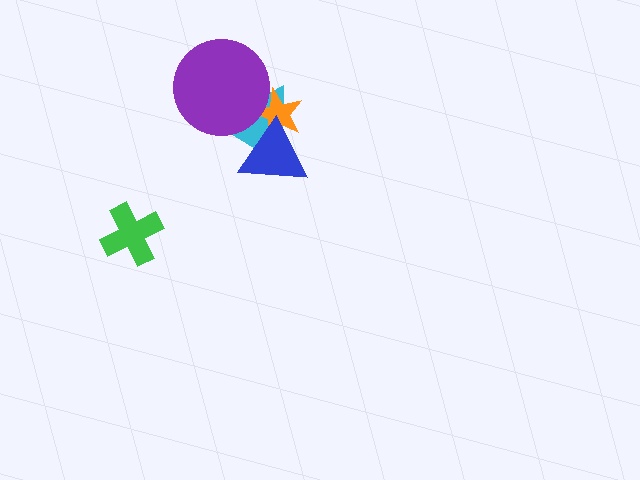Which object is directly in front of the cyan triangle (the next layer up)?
The orange star is directly in front of the cyan triangle.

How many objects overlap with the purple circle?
2 objects overlap with the purple circle.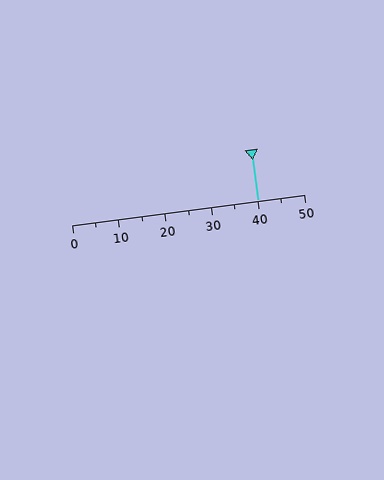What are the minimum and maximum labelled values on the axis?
The axis runs from 0 to 50.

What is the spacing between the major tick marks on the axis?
The major ticks are spaced 10 apart.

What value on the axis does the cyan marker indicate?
The marker indicates approximately 40.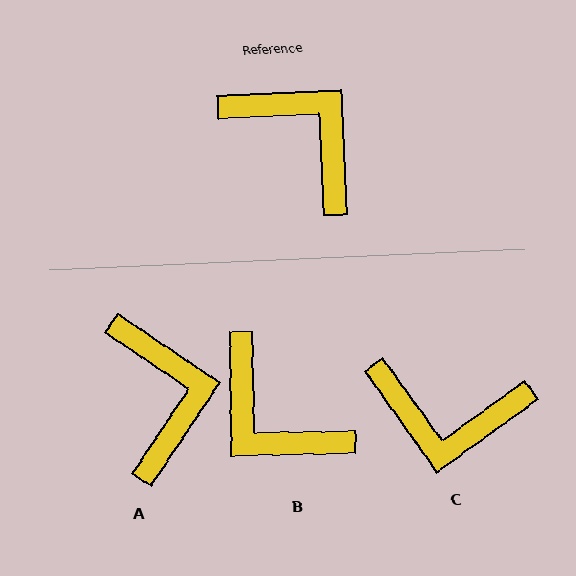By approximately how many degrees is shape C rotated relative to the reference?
Approximately 147 degrees clockwise.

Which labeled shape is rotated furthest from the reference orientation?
B, about 178 degrees away.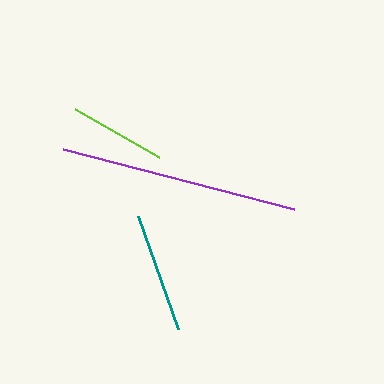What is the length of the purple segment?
The purple segment is approximately 239 pixels long.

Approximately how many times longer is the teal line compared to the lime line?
The teal line is approximately 1.2 times the length of the lime line.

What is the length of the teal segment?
The teal segment is approximately 120 pixels long.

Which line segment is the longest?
The purple line is the longest at approximately 239 pixels.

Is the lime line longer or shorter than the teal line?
The teal line is longer than the lime line.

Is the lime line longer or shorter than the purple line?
The purple line is longer than the lime line.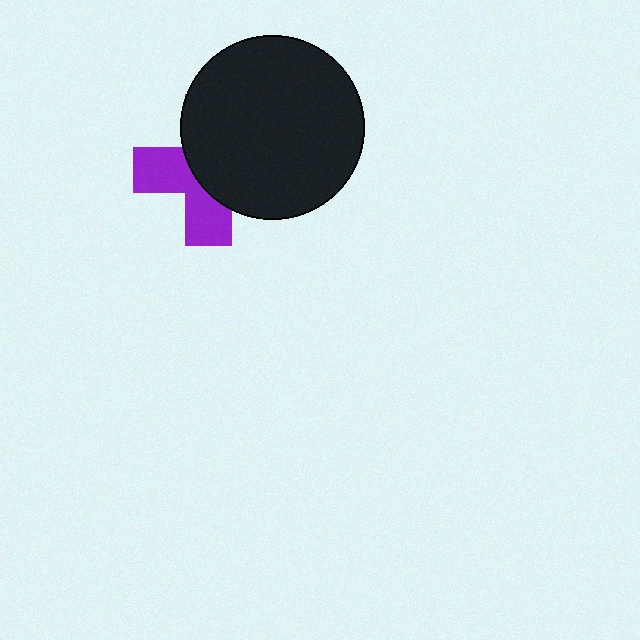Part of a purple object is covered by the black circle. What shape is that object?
It is a cross.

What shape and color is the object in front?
The object in front is a black circle.